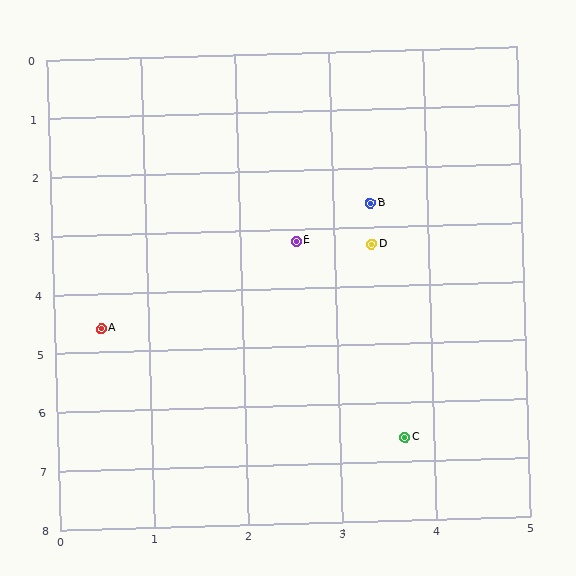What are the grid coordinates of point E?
Point E is at approximately (2.6, 3.2).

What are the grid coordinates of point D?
Point D is at approximately (3.4, 3.3).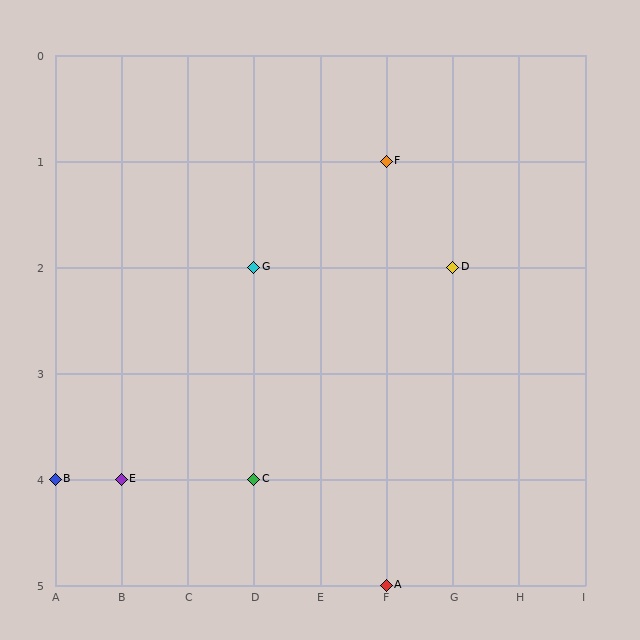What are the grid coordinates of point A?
Point A is at grid coordinates (F, 5).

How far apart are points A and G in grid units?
Points A and G are 2 columns and 3 rows apart (about 3.6 grid units diagonally).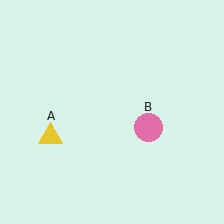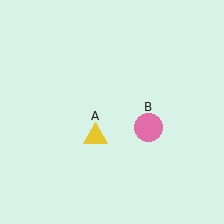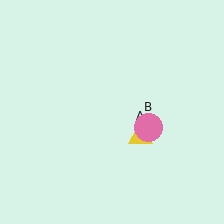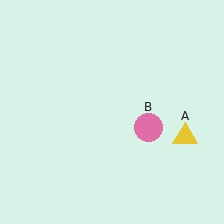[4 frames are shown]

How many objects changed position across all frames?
1 object changed position: yellow triangle (object A).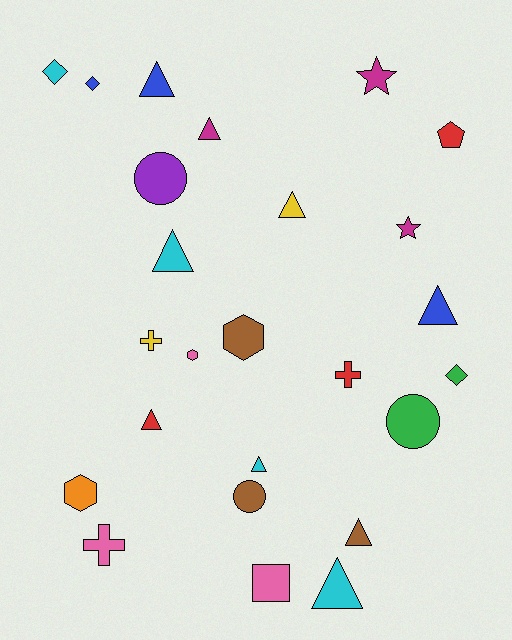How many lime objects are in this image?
There are no lime objects.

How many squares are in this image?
There is 1 square.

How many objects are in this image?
There are 25 objects.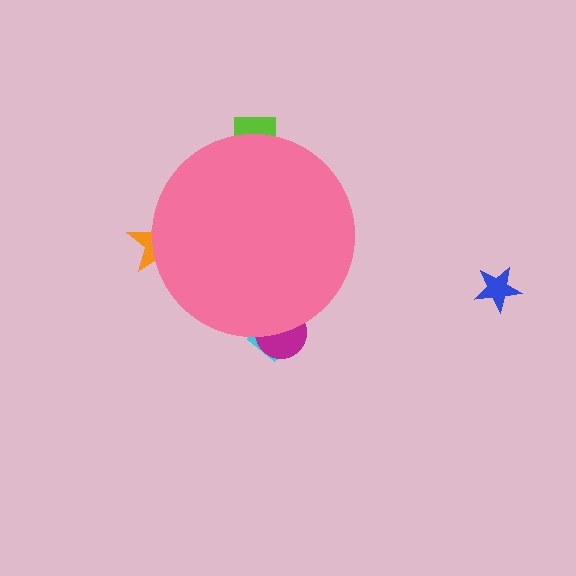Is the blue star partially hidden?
No, the blue star is fully visible.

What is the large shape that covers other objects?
A pink circle.